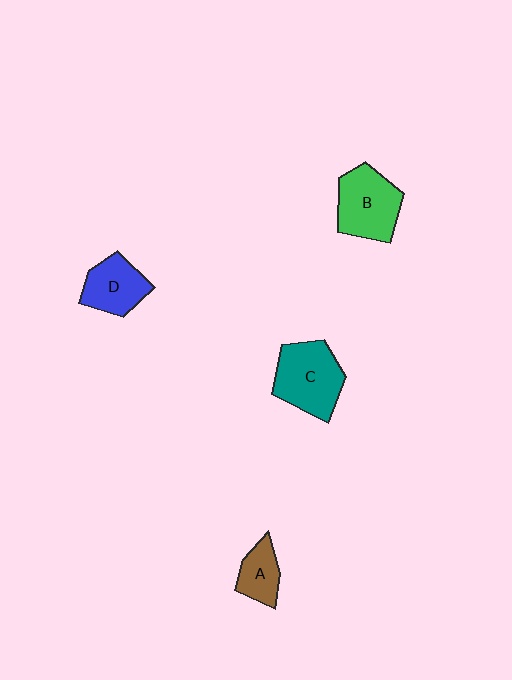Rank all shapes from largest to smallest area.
From largest to smallest: C (teal), B (green), D (blue), A (brown).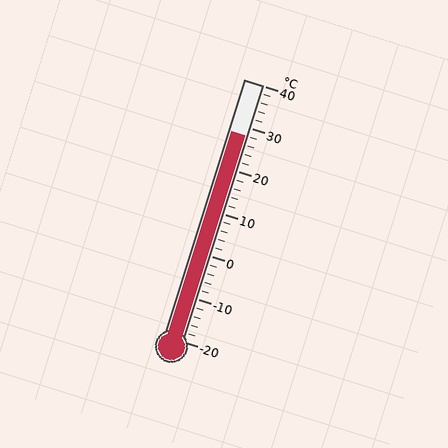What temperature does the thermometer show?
The thermometer shows approximately 28°C.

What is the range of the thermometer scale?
The thermometer scale ranges from -20°C to 40°C.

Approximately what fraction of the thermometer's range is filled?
The thermometer is filled to approximately 80% of its range.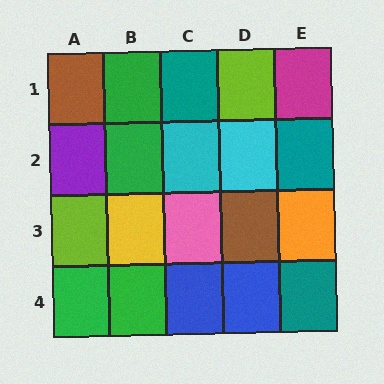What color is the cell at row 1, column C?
Teal.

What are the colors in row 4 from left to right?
Green, green, blue, blue, teal.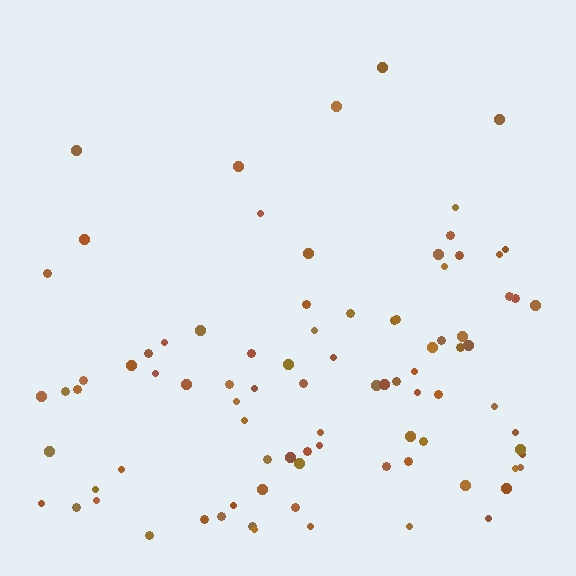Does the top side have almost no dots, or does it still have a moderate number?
Still a moderate number, just noticeably fewer than the bottom.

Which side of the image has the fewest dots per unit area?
The top.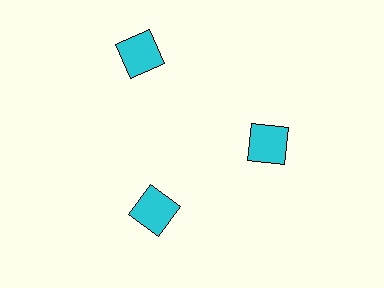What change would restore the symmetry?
The symmetry would be restored by moving it inward, back onto the ring so that all 3 squares sit at equal angles and equal distance from the center.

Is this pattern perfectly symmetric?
No. The 3 cyan squares are arranged in a ring, but one element near the 11 o'clock position is pushed outward from the center, breaking the 3-fold rotational symmetry.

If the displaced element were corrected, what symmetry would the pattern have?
It would have 3-fold rotational symmetry — the pattern would map onto itself every 120 degrees.